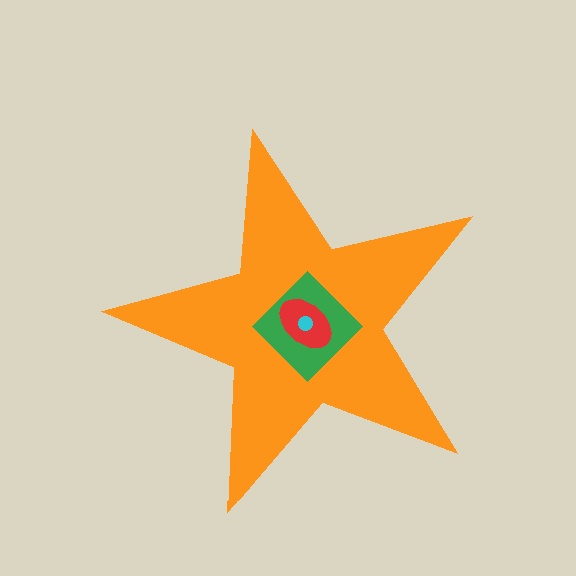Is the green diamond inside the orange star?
Yes.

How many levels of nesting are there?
4.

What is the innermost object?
The cyan circle.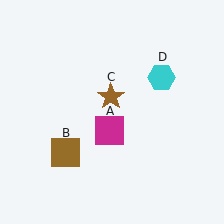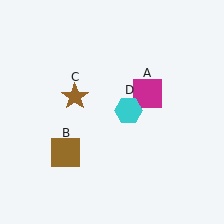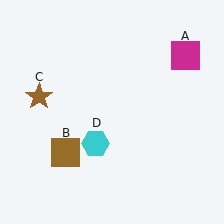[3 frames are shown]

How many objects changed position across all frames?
3 objects changed position: magenta square (object A), brown star (object C), cyan hexagon (object D).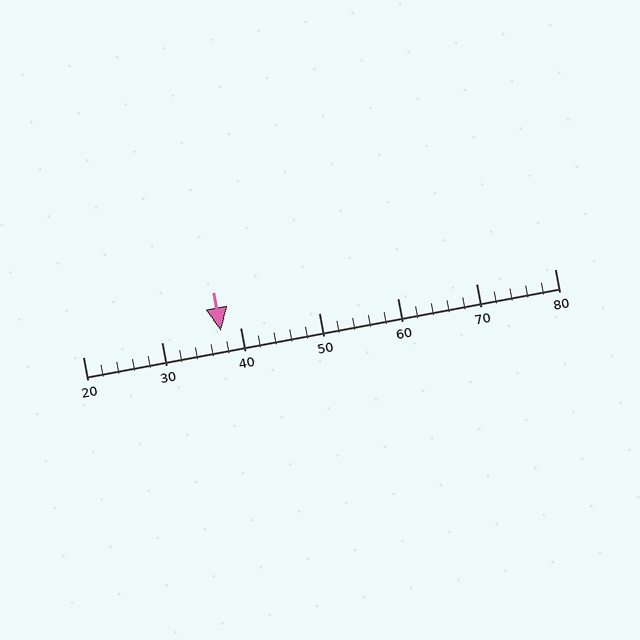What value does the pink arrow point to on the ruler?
The pink arrow points to approximately 38.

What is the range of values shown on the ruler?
The ruler shows values from 20 to 80.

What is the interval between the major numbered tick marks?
The major tick marks are spaced 10 units apart.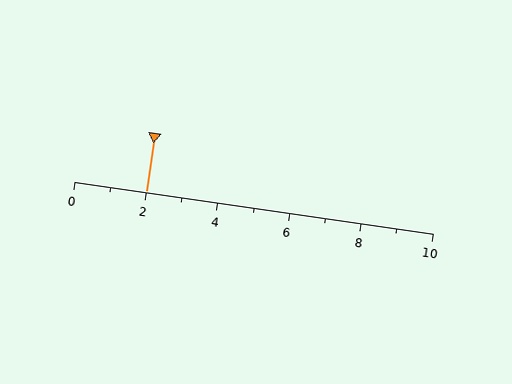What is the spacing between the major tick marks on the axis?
The major ticks are spaced 2 apart.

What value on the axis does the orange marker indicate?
The marker indicates approximately 2.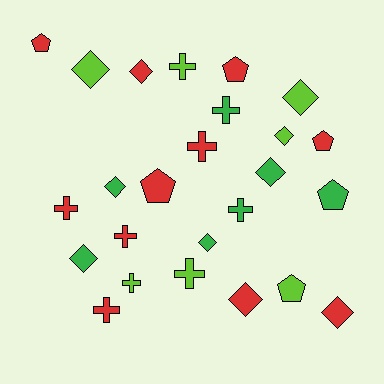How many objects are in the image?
There are 25 objects.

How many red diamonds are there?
There are 3 red diamonds.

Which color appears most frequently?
Red, with 11 objects.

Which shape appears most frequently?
Diamond, with 10 objects.